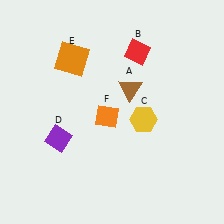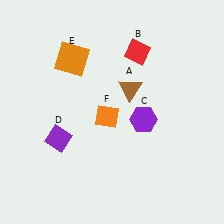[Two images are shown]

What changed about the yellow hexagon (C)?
In Image 1, C is yellow. In Image 2, it changed to purple.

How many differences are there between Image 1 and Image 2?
There is 1 difference between the two images.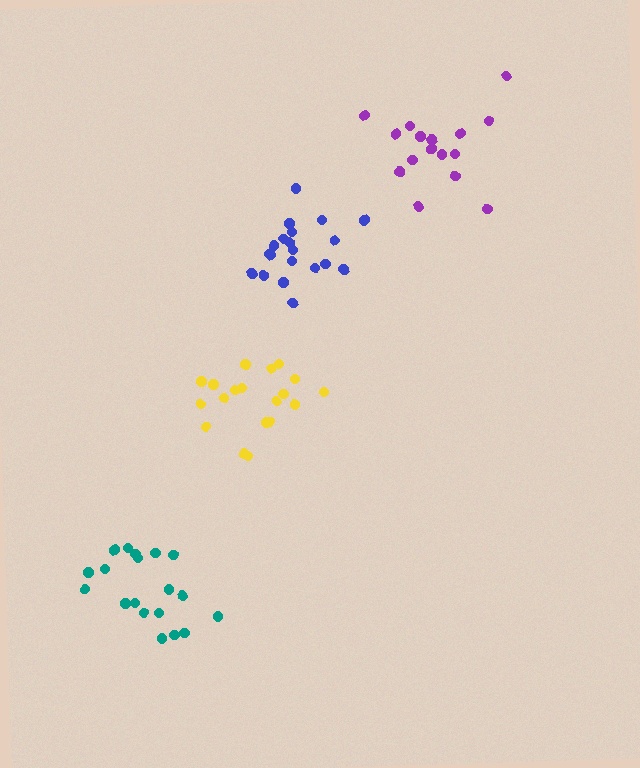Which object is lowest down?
The teal cluster is bottommost.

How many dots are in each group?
Group 1: 20 dots, Group 2: 16 dots, Group 3: 19 dots, Group 4: 19 dots (74 total).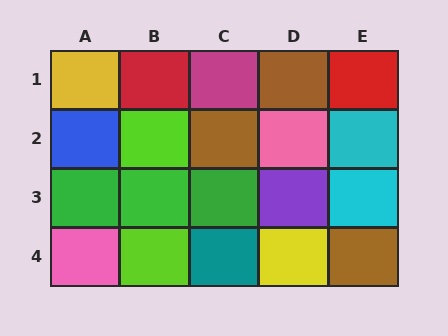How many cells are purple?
1 cell is purple.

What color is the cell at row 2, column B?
Lime.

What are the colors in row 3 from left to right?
Green, green, green, purple, cyan.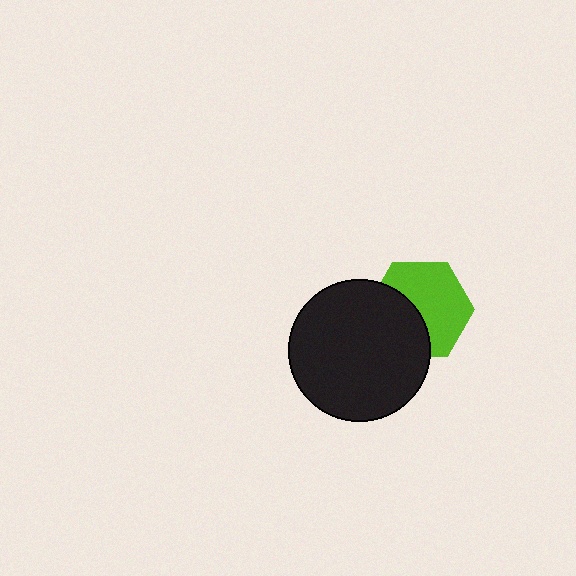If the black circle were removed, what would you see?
You would see the complete lime hexagon.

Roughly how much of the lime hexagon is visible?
About half of it is visible (roughly 60%).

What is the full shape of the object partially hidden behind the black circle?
The partially hidden object is a lime hexagon.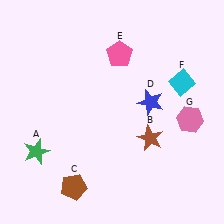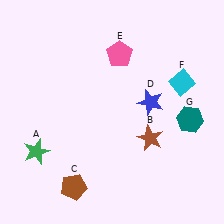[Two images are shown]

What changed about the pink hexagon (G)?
In Image 1, G is pink. In Image 2, it changed to teal.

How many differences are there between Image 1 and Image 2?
There is 1 difference between the two images.